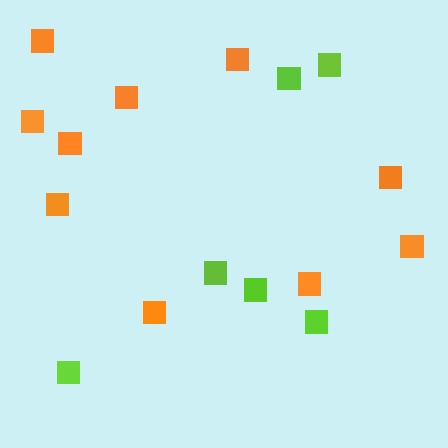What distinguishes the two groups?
There are 2 groups: one group of lime squares (6) and one group of orange squares (10).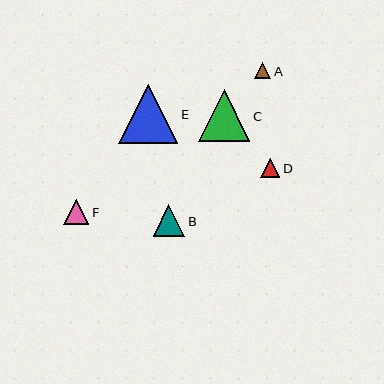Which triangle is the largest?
Triangle E is the largest with a size of approximately 59 pixels.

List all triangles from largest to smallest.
From largest to smallest: E, C, B, F, D, A.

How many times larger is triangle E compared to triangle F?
Triangle E is approximately 2.3 times the size of triangle F.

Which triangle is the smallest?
Triangle A is the smallest with a size of approximately 16 pixels.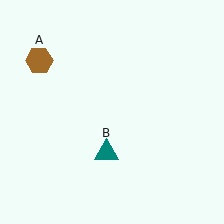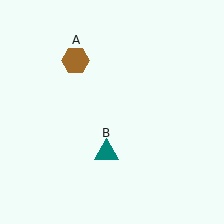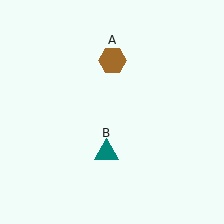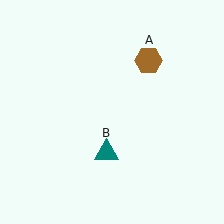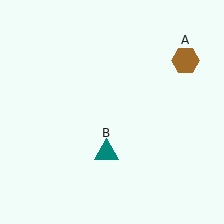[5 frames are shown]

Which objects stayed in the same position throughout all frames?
Teal triangle (object B) remained stationary.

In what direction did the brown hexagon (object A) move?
The brown hexagon (object A) moved right.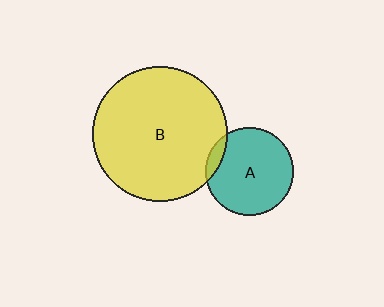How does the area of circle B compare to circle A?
Approximately 2.4 times.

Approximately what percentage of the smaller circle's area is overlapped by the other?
Approximately 10%.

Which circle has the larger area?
Circle B (yellow).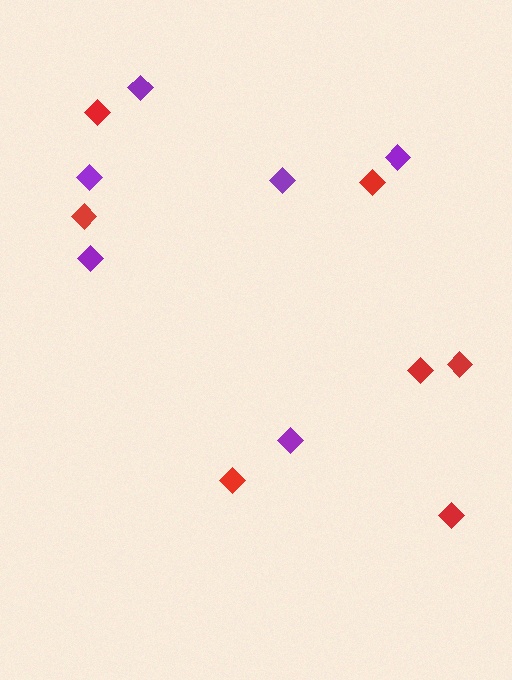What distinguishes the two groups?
There are 2 groups: one group of red diamonds (7) and one group of purple diamonds (6).